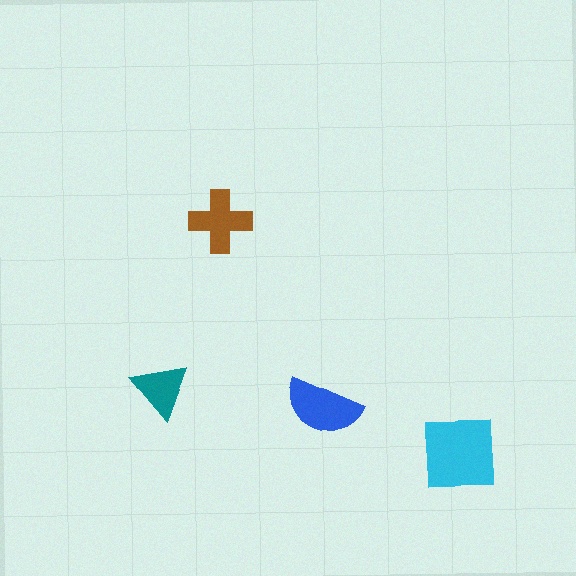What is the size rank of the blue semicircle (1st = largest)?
2nd.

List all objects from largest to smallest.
The cyan square, the blue semicircle, the brown cross, the teal triangle.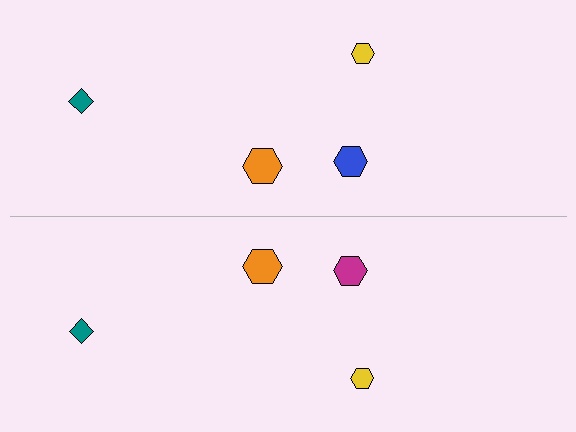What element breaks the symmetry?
The magenta hexagon on the bottom side breaks the symmetry — its mirror counterpart is blue.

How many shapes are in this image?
There are 8 shapes in this image.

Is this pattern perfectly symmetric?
No, the pattern is not perfectly symmetric. The magenta hexagon on the bottom side breaks the symmetry — its mirror counterpart is blue.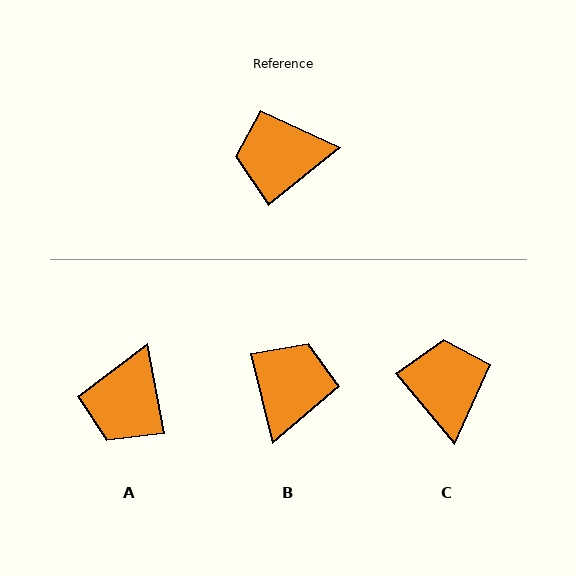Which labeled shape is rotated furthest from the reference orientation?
B, about 115 degrees away.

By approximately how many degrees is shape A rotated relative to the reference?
Approximately 62 degrees counter-clockwise.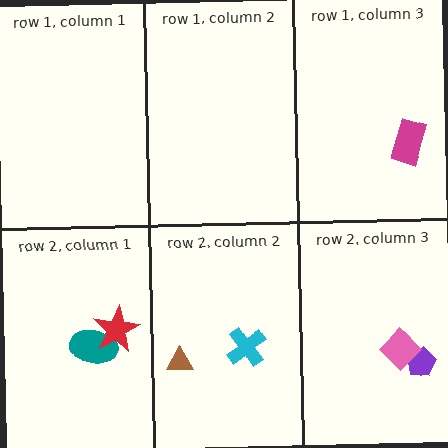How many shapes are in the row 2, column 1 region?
2.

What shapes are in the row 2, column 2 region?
The brown triangle, the cyan cross.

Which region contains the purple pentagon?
The row 2, column 3 region.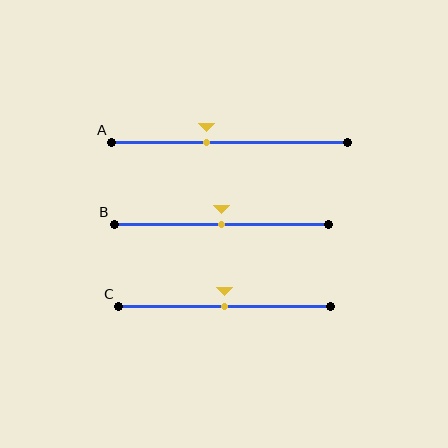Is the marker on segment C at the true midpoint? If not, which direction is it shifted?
Yes, the marker on segment C is at the true midpoint.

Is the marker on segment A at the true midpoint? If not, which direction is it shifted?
No, the marker on segment A is shifted to the left by about 10% of the segment length.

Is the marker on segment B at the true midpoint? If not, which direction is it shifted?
Yes, the marker on segment B is at the true midpoint.